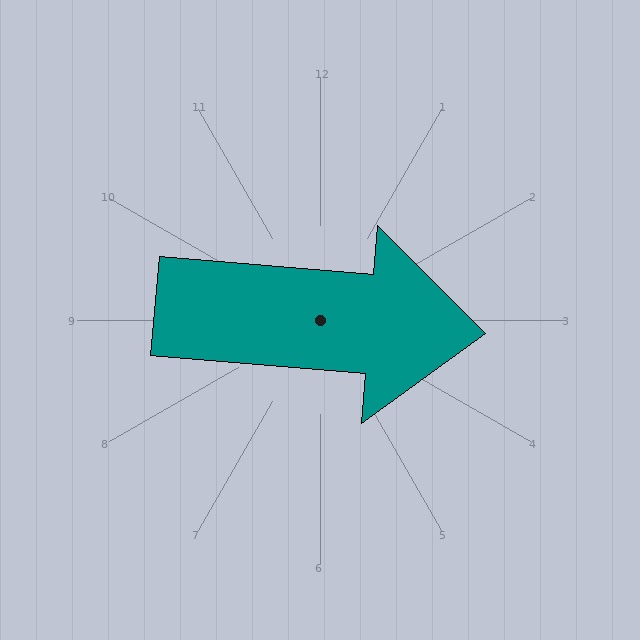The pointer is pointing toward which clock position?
Roughly 3 o'clock.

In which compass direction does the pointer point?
East.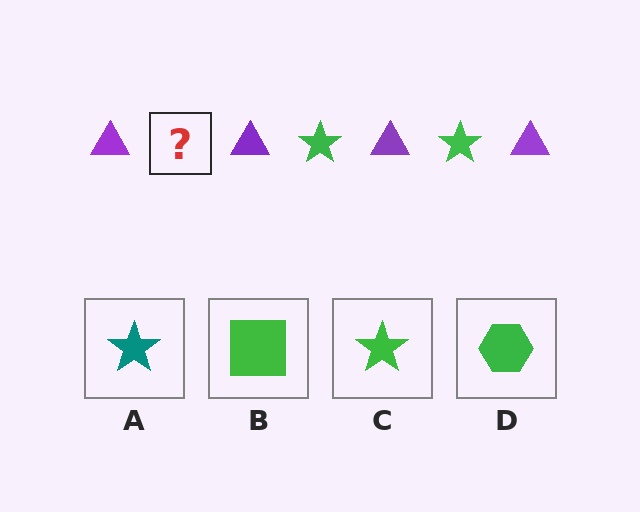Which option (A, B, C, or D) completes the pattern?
C.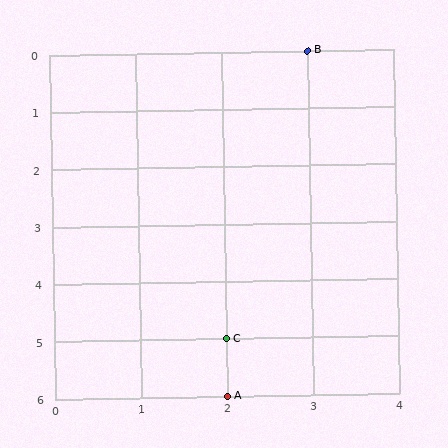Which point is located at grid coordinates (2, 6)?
Point A is at (2, 6).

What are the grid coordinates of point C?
Point C is at grid coordinates (2, 5).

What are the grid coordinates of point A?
Point A is at grid coordinates (2, 6).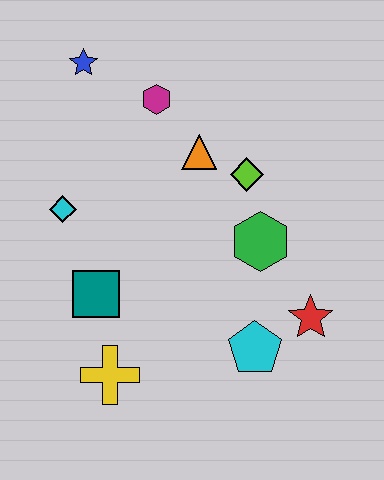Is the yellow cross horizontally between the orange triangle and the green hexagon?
No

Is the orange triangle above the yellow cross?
Yes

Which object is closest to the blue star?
The magenta hexagon is closest to the blue star.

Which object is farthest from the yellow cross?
The blue star is farthest from the yellow cross.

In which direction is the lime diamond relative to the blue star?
The lime diamond is to the right of the blue star.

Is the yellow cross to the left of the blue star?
No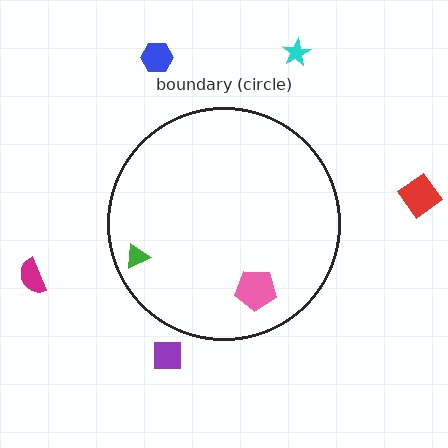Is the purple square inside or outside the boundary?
Outside.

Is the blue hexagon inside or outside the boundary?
Outside.